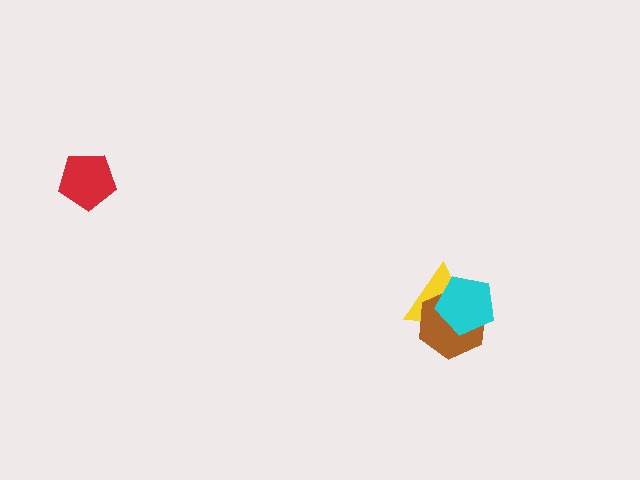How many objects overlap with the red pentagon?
0 objects overlap with the red pentagon.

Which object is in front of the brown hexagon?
The cyan pentagon is in front of the brown hexagon.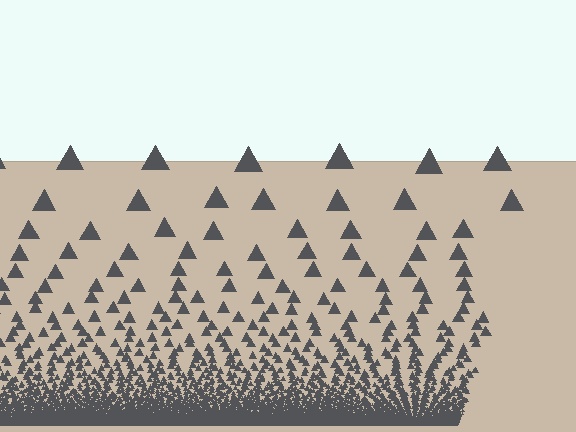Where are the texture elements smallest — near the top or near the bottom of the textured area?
Near the bottom.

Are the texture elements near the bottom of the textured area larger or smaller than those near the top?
Smaller. The gradient is inverted — elements near the bottom are smaller and denser.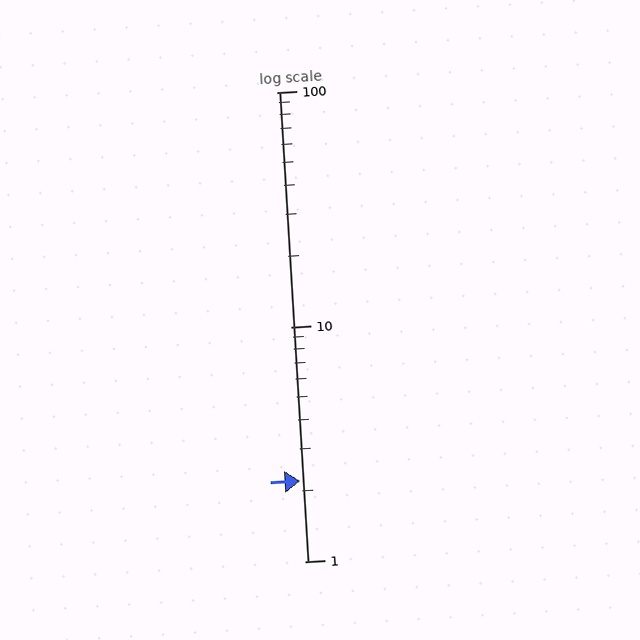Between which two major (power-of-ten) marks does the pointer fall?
The pointer is between 1 and 10.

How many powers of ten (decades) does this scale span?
The scale spans 2 decades, from 1 to 100.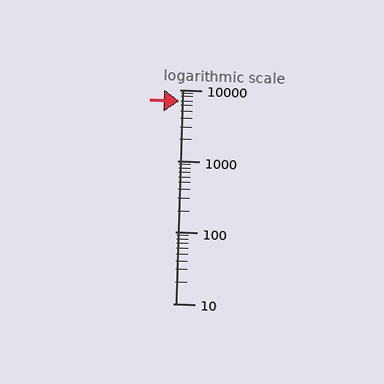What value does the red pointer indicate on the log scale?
The pointer indicates approximately 6800.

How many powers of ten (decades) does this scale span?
The scale spans 3 decades, from 10 to 10000.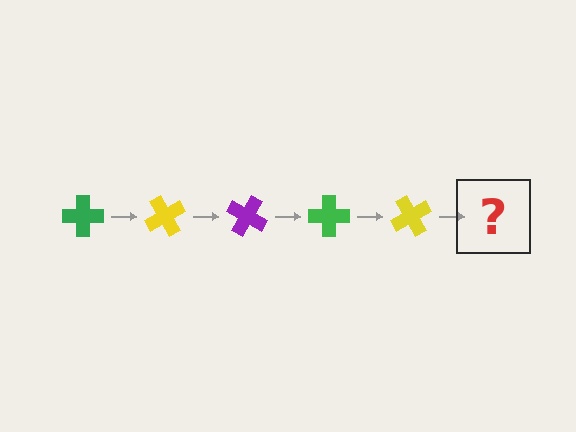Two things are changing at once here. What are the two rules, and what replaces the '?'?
The two rules are that it rotates 60 degrees each step and the color cycles through green, yellow, and purple. The '?' should be a purple cross, rotated 300 degrees from the start.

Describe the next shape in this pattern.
It should be a purple cross, rotated 300 degrees from the start.